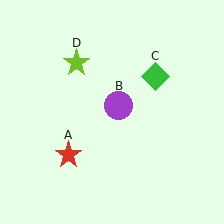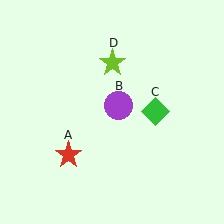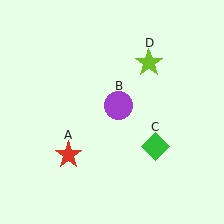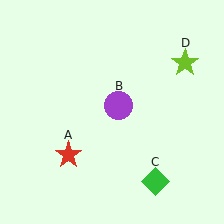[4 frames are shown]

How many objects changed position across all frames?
2 objects changed position: green diamond (object C), lime star (object D).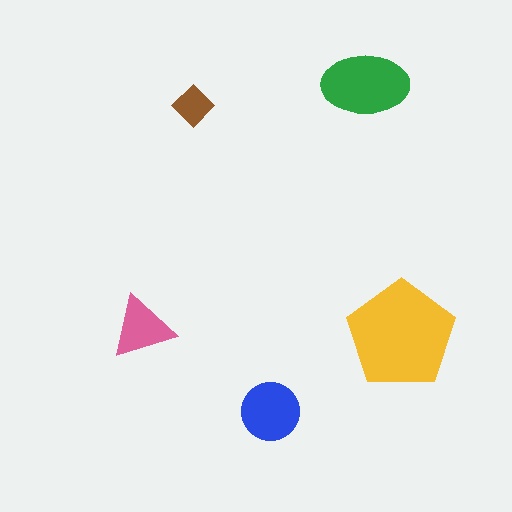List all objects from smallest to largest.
The brown diamond, the pink triangle, the blue circle, the green ellipse, the yellow pentagon.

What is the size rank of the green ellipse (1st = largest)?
2nd.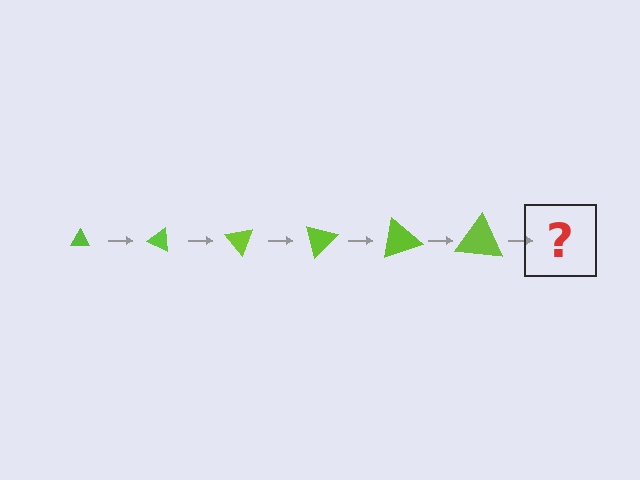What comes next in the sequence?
The next element should be a triangle, larger than the previous one and rotated 150 degrees from the start.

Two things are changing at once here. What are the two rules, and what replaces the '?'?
The two rules are that the triangle grows larger each step and it rotates 25 degrees each step. The '?' should be a triangle, larger than the previous one and rotated 150 degrees from the start.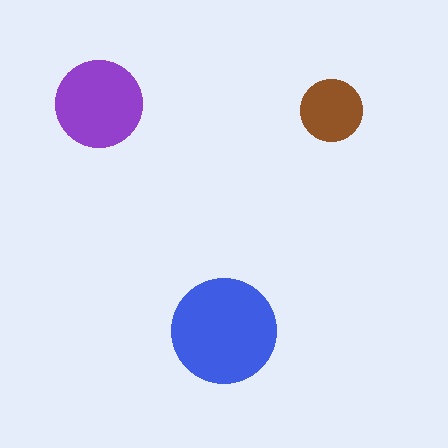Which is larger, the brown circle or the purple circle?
The purple one.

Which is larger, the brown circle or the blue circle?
The blue one.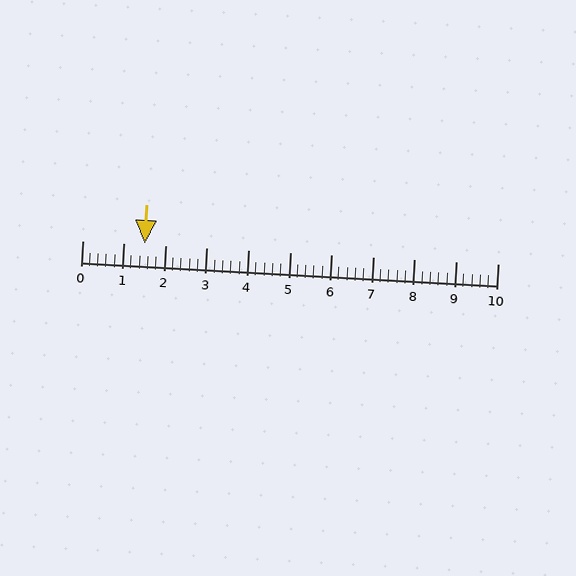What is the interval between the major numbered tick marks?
The major tick marks are spaced 1 units apart.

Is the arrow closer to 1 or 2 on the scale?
The arrow is closer to 2.